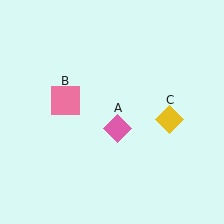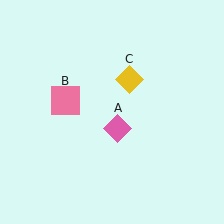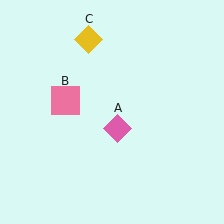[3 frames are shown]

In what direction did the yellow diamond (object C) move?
The yellow diamond (object C) moved up and to the left.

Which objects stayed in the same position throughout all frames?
Pink diamond (object A) and pink square (object B) remained stationary.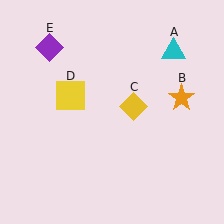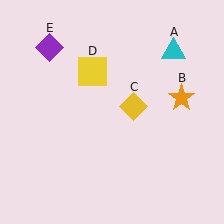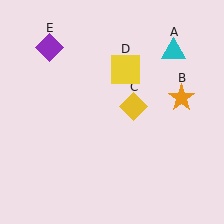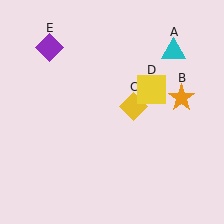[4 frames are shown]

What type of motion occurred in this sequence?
The yellow square (object D) rotated clockwise around the center of the scene.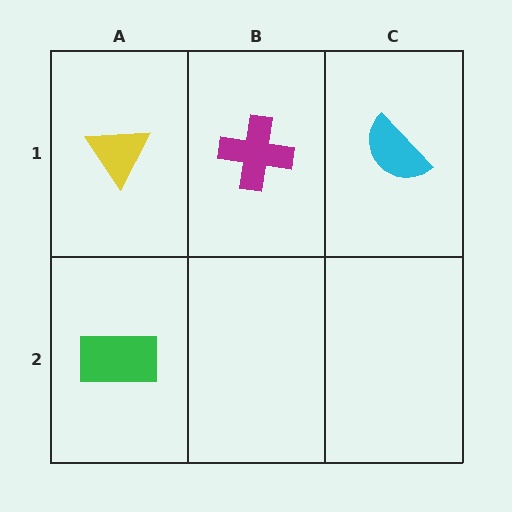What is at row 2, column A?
A green rectangle.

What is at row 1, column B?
A magenta cross.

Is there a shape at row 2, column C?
No, that cell is empty.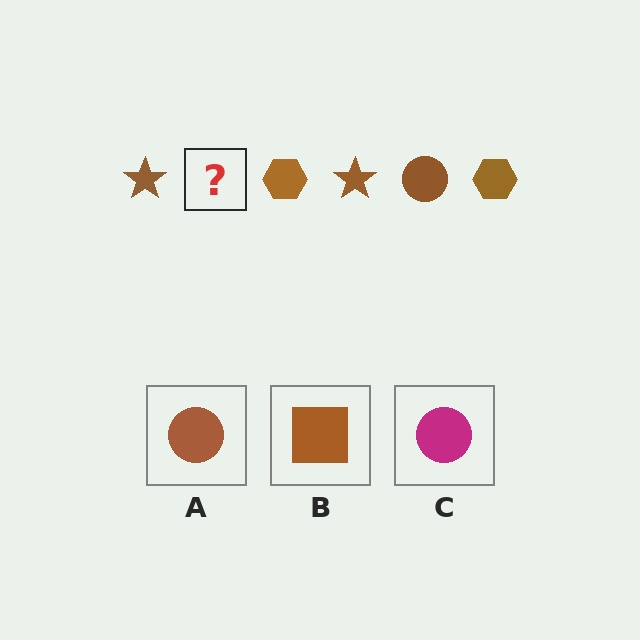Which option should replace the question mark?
Option A.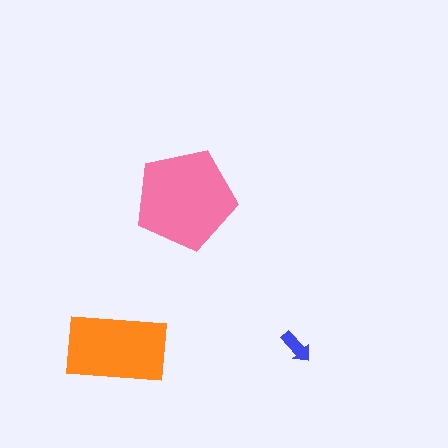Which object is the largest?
The pink pentagon.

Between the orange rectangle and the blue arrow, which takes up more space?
The orange rectangle.